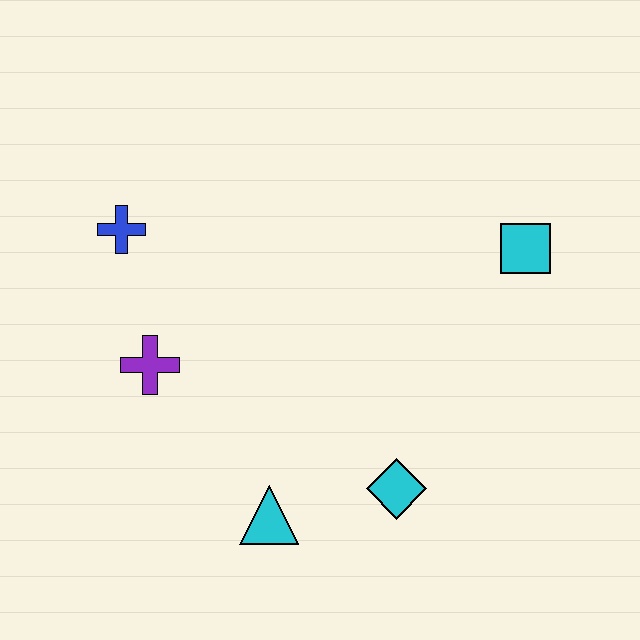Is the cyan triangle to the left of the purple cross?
No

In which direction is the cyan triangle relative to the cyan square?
The cyan triangle is below the cyan square.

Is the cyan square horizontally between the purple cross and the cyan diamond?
No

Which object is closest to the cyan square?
The cyan diamond is closest to the cyan square.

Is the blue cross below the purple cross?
No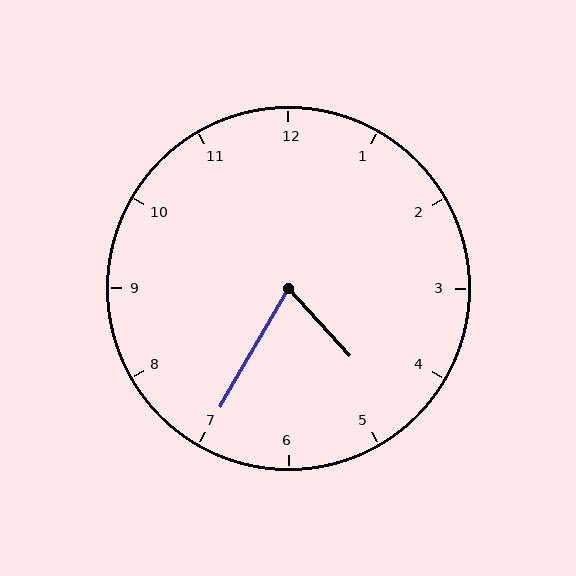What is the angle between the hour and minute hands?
Approximately 72 degrees.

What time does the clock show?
4:35.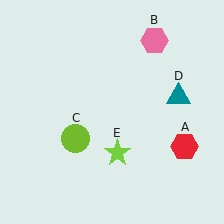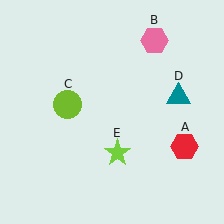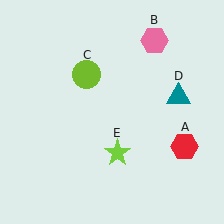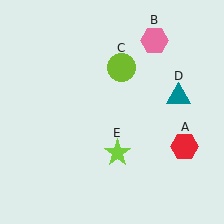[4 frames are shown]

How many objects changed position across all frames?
1 object changed position: lime circle (object C).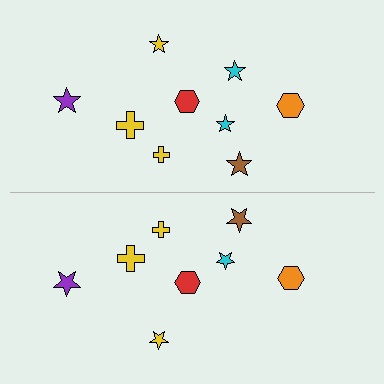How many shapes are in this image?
There are 17 shapes in this image.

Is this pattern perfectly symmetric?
No, the pattern is not perfectly symmetric. A cyan star is missing from the bottom side.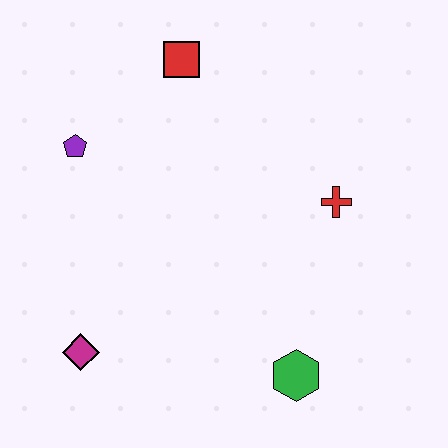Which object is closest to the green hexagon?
The red cross is closest to the green hexagon.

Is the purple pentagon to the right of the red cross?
No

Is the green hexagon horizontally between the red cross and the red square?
Yes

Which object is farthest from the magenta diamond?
The red square is farthest from the magenta diamond.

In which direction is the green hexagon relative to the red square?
The green hexagon is below the red square.